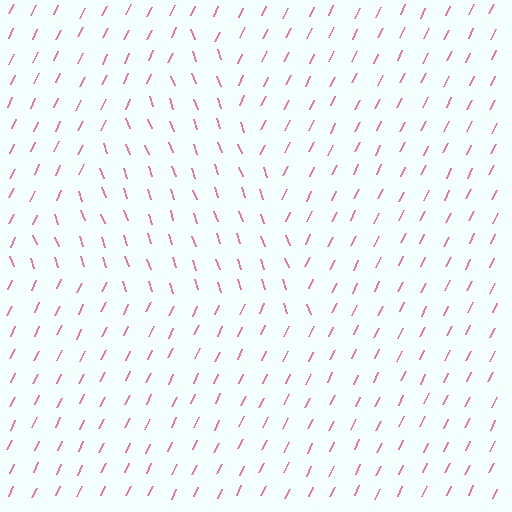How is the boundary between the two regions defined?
The boundary is defined purely by a change in line orientation (approximately 45 degrees difference). All lines are the same color and thickness.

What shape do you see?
I see a triangle.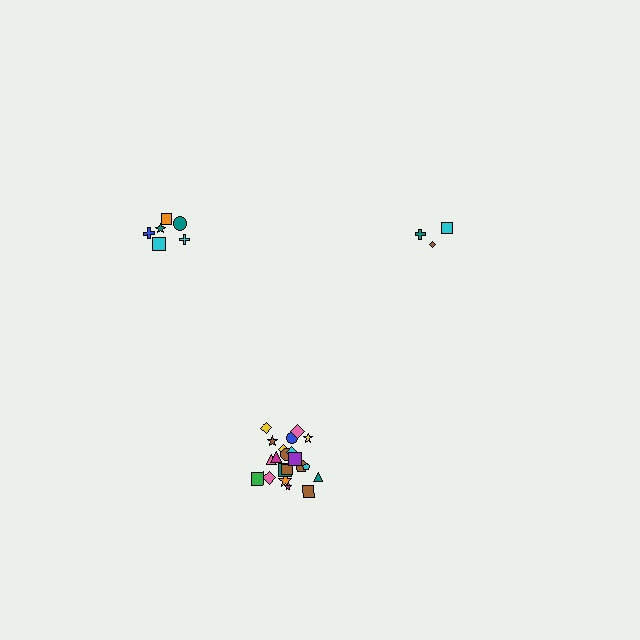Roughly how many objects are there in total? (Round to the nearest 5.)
Roughly 30 objects in total.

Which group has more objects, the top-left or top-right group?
The top-left group.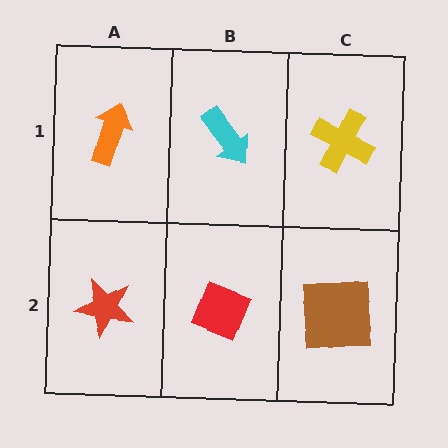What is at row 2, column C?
A brown square.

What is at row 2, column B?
A red diamond.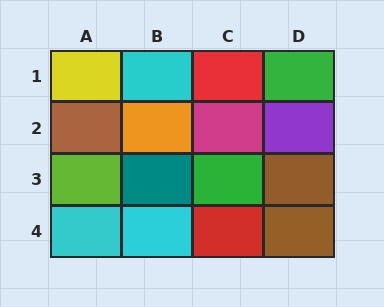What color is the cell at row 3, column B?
Teal.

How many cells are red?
2 cells are red.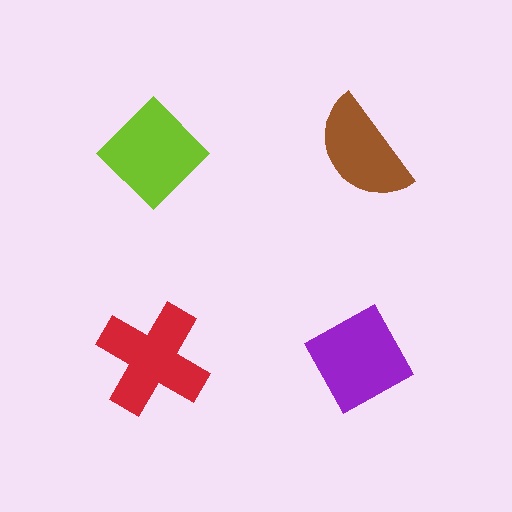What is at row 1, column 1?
A lime diamond.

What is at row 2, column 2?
A purple diamond.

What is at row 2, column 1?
A red cross.